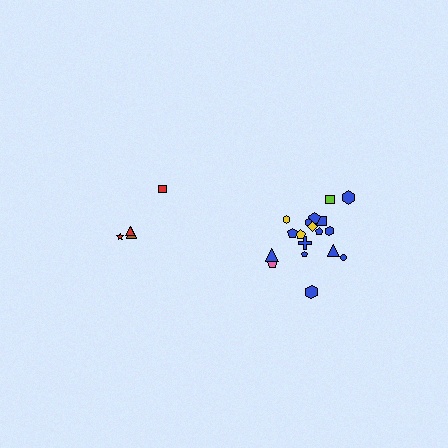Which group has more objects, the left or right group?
The right group.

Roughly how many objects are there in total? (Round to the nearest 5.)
Roughly 20 objects in total.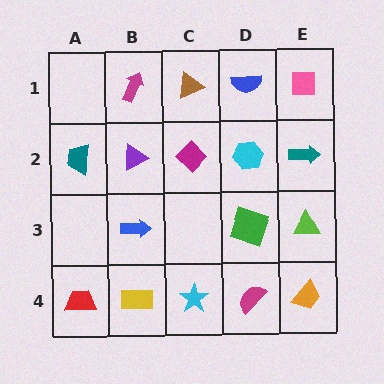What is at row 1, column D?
A blue semicircle.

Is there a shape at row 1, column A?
No, that cell is empty.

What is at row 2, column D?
A cyan hexagon.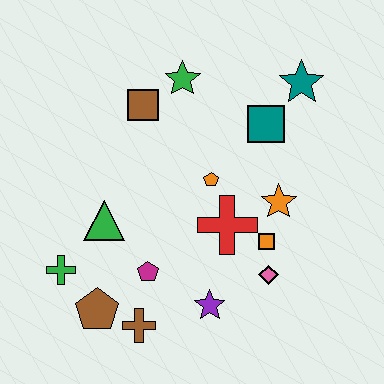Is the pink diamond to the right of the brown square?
Yes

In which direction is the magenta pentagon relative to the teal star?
The magenta pentagon is below the teal star.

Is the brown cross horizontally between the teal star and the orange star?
No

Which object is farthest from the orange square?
The green cross is farthest from the orange square.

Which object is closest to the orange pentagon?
The red cross is closest to the orange pentagon.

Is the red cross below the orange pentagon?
Yes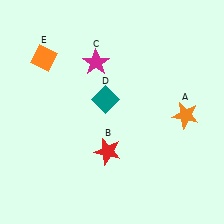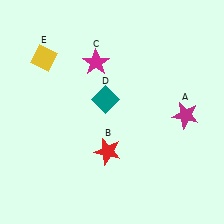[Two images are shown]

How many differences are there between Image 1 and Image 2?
There are 2 differences between the two images.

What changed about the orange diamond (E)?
In Image 1, E is orange. In Image 2, it changed to yellow.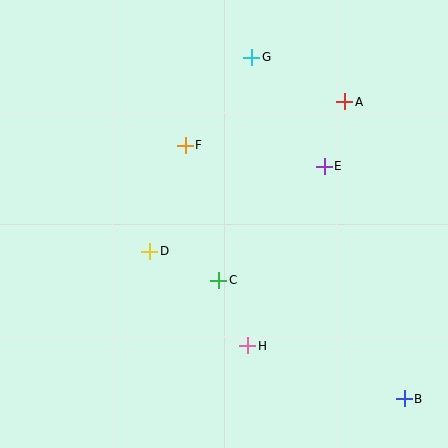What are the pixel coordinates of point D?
Point D is at (150, 251).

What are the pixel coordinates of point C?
Point C is at (219, 280).